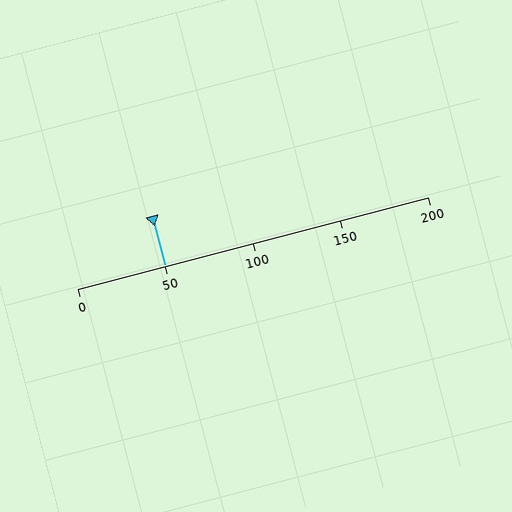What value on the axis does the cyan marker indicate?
The marker indicates approximately 50.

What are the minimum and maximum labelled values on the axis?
The axis runs from 0 to 200.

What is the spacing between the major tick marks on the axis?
The major ticks are spaced 50 apart.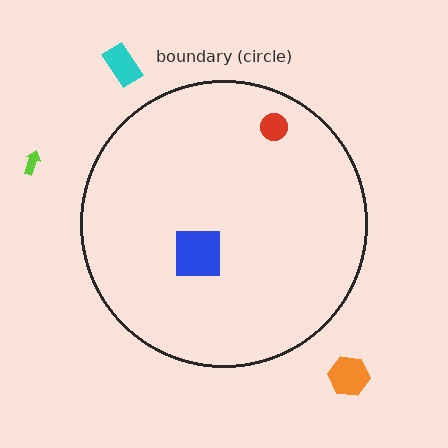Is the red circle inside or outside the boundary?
Inside.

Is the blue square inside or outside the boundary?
Inside.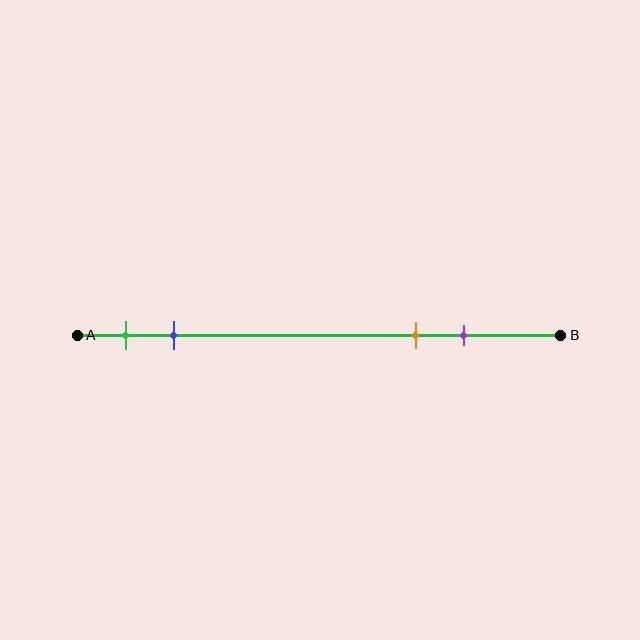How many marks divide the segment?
There are 4 marks dividing the segment.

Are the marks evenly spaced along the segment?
No, the marks are not evenly spaced.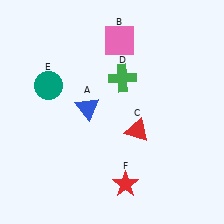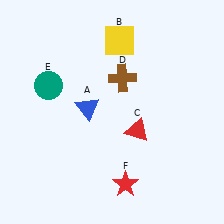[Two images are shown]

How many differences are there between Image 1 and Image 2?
There are 2 differences between the two images.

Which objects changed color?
B changed from pink to yellow. D changed from green to brown.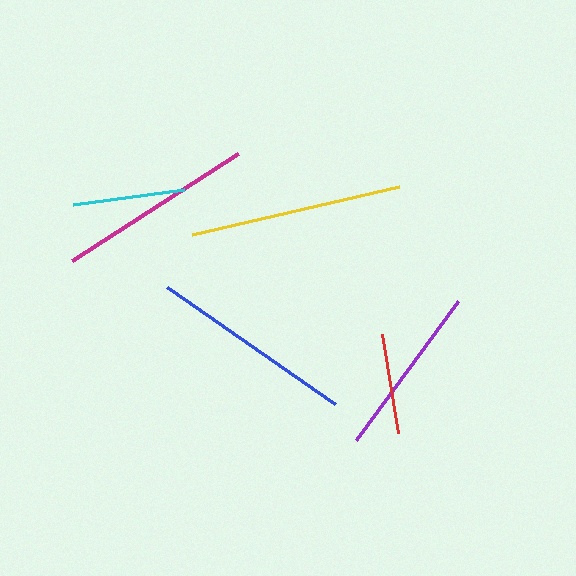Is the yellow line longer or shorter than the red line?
The yellow line is longer than the red line.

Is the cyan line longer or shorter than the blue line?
The blue line is longer than the cyan line.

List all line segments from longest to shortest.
From longest to shortest: yellow, blue, magenta, purple, cyan, red.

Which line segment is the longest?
The yellow line is the longest at approximately 212 pixels.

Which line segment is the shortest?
The red line is the shortest at approximately 101 pixels.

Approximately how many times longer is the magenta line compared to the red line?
The magenta line is approximately 2.0 times the length of the red line.